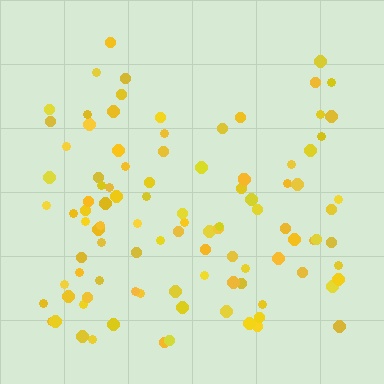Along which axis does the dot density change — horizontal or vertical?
Vertical.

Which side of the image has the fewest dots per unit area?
The top.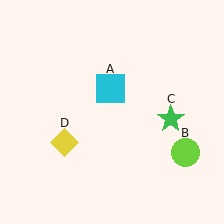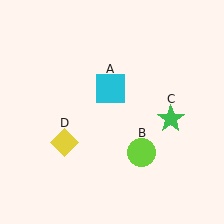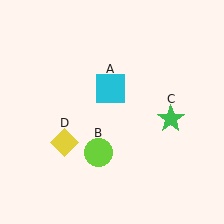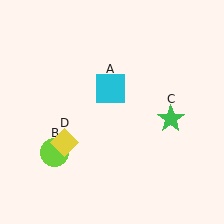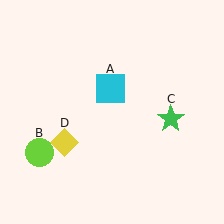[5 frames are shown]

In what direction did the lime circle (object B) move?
The lime circle (object B) moved left.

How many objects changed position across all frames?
1 object changed position: lime circle (object B).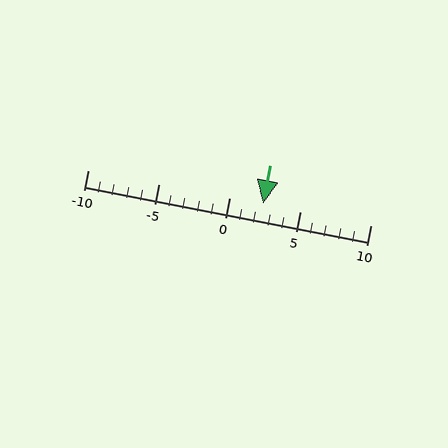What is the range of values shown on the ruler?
The ruler shows values from -10 to 10.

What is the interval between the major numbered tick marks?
The major tick marks are spaced 5 units apart.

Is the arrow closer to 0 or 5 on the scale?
The arrow is closer to 0.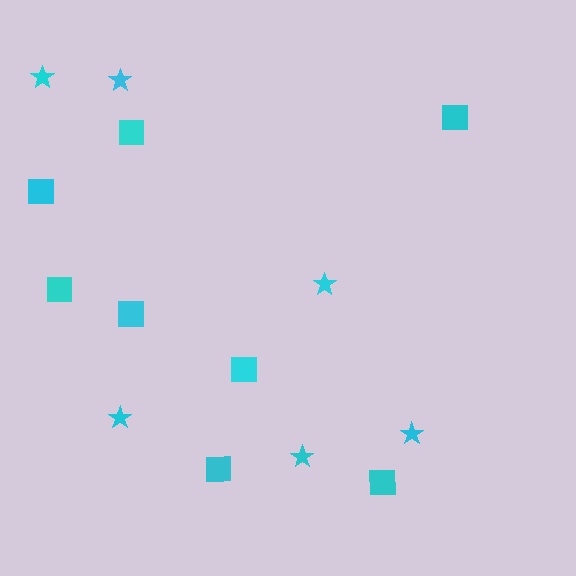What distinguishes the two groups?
There are 2 groups: one group of squares (8) and one group of stars (6).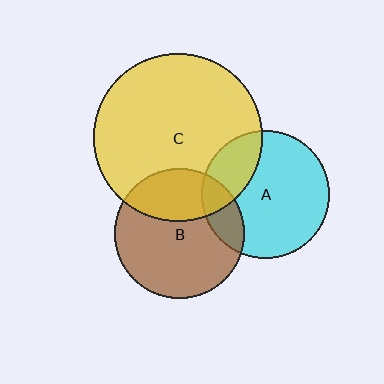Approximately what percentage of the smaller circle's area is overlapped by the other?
Approximately 25%.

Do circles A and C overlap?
Yes.